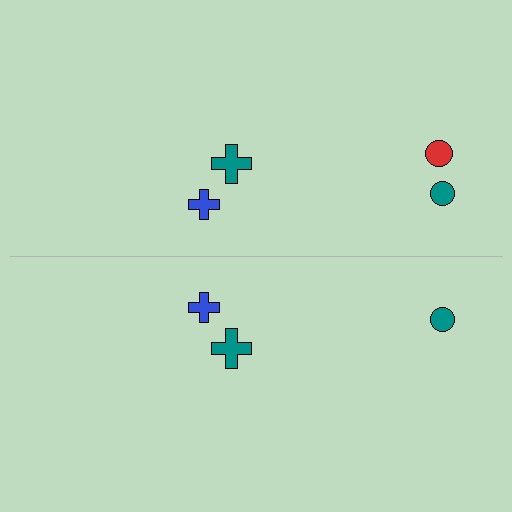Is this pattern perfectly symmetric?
No, the pattern is not perfectly symmetric. A red circle is missing from the bottom side.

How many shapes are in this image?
There are 7 shapes in this image.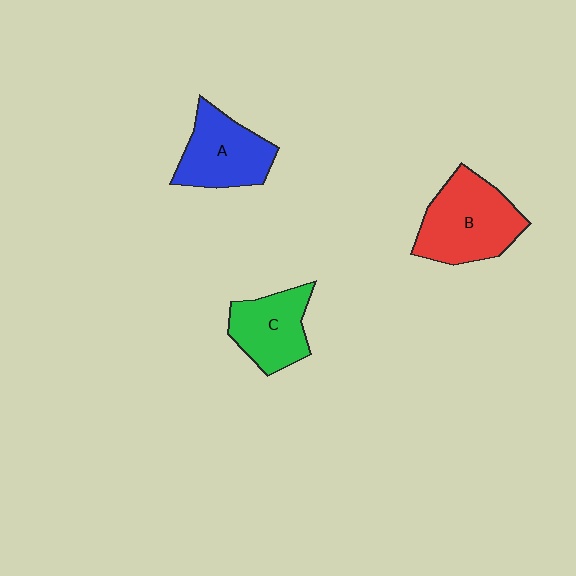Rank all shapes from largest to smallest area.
From largest to smallest: B (red), A (blue), C (green).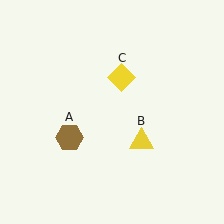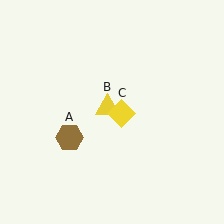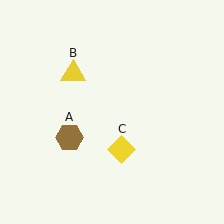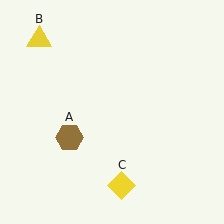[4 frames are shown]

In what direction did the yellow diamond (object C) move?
The yellow diamond (object C) moved down.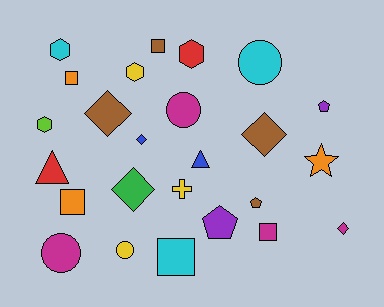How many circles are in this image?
There are 4 circles.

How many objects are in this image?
There are 25 objects.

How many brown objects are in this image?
There are 4 brown objects.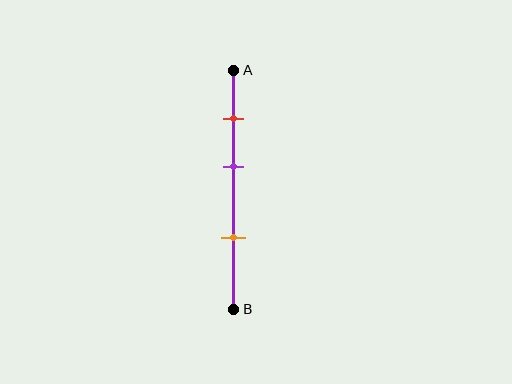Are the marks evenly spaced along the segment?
Yes, the marks are approximately evenly spaced.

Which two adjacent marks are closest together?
The red and purple marks are the closest adjacent pair.